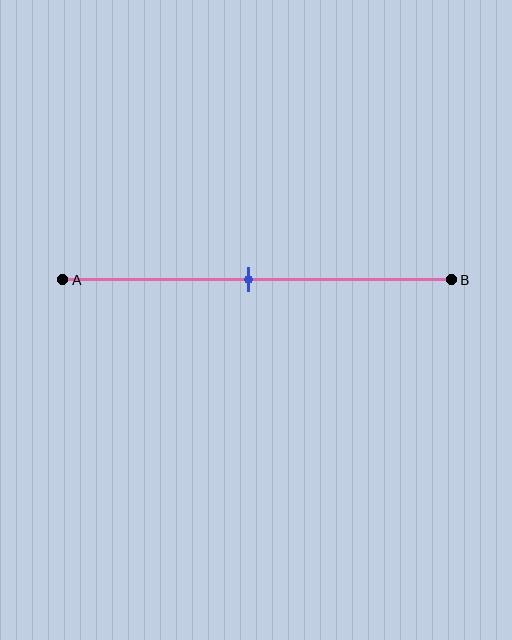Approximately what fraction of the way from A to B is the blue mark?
The blue mark is approximately 50% of the way from A to B.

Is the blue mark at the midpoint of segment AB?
Yes, the mark is approximately at the midpoint.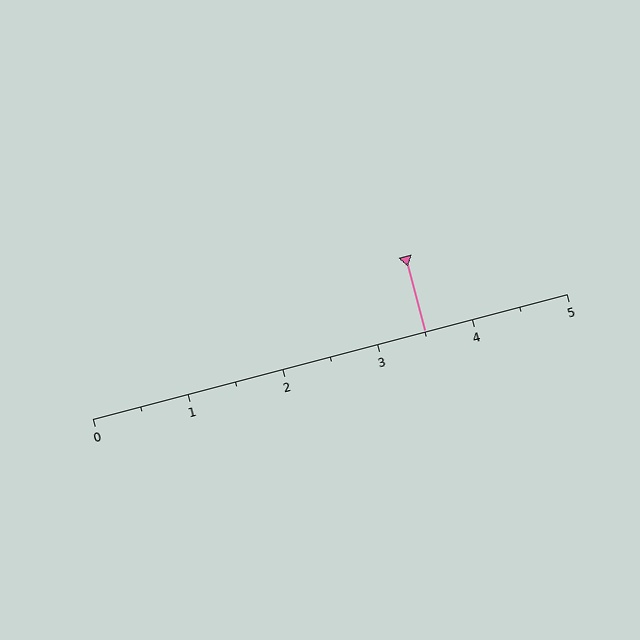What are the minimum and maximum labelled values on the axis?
The axis runs from 0 to 5.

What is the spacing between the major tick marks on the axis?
The major ticks are spaced 1 apart.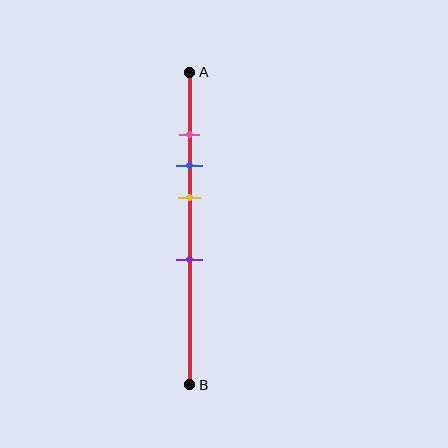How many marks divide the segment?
There are 4 marks dividing the segment.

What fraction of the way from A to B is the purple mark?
The purple mark is approximately 60% (0.6) of the way from A to B.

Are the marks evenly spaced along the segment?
No, the marks are not evenly spaced.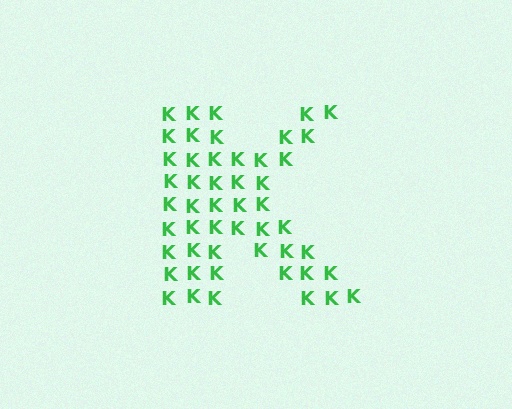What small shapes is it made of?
It is made of small letter K's.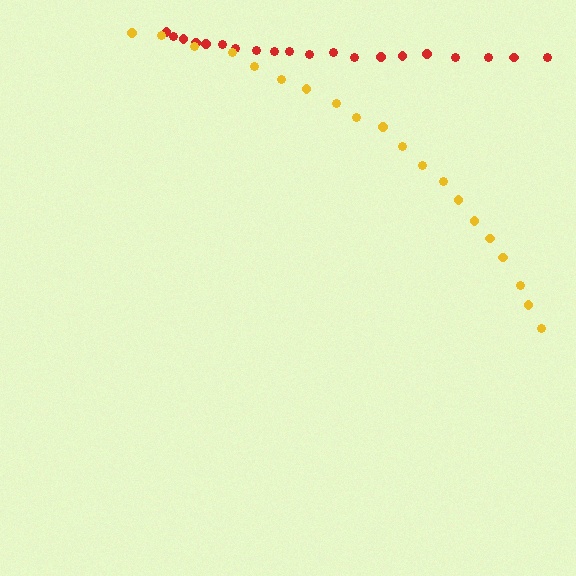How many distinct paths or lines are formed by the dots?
There are 2 distinct paths.